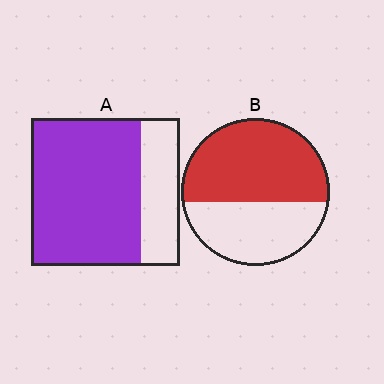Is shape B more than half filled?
Yes.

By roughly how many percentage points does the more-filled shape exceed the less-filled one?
By roughly 15 percentage points (A over B).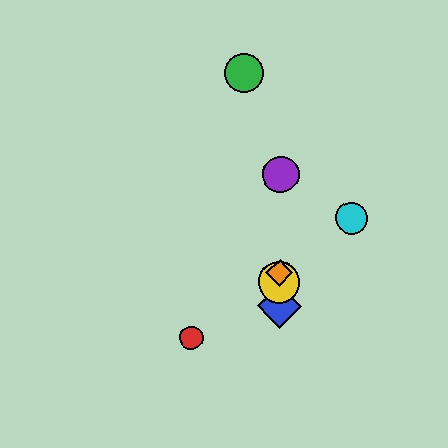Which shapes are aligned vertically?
The blue diamond, the yellow circle, the purple circle, the orange diamond are aligned vertically.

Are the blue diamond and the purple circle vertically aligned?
Yes, both are at x≈279.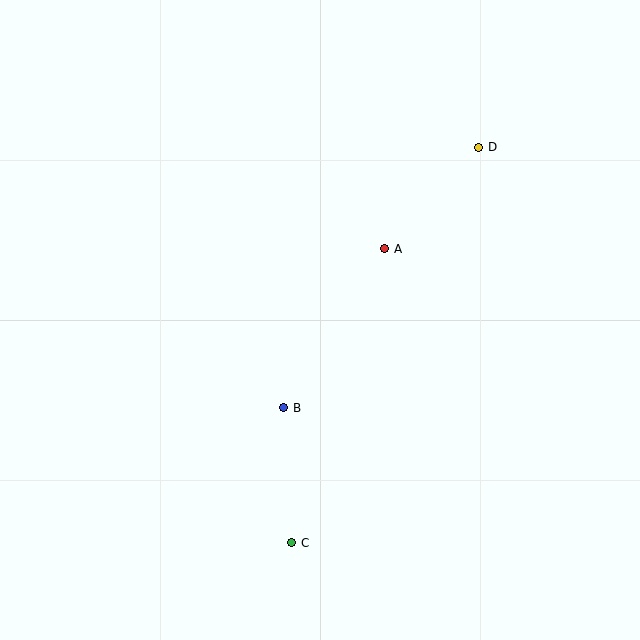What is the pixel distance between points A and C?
The distance between A and C is 308 pixels.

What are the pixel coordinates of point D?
Point D is at (479, 147).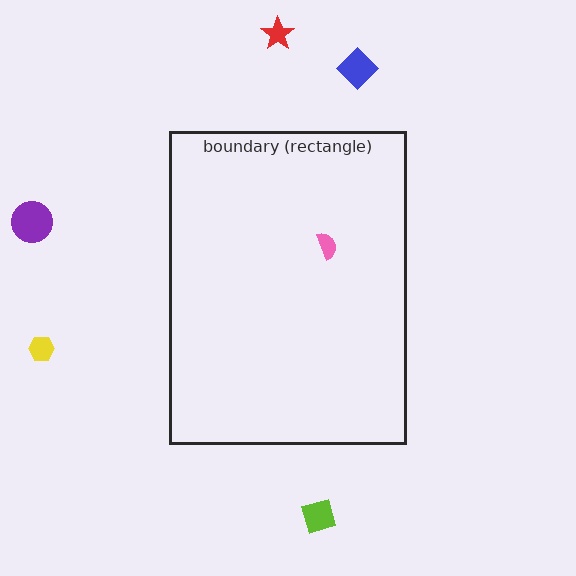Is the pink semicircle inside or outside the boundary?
Inside.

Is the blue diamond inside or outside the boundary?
Outside.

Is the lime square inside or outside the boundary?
Outside.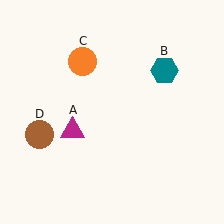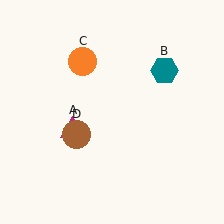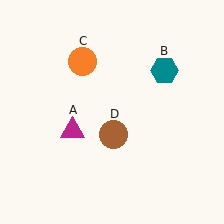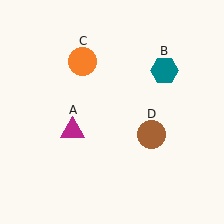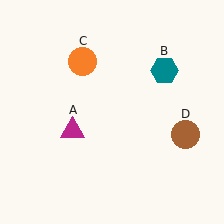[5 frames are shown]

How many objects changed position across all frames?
1 object changed position: brown circle (object D).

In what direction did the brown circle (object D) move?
The brown circle (object D) moved right.